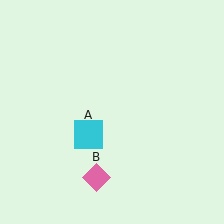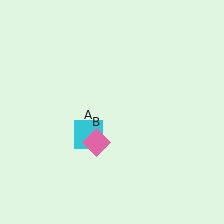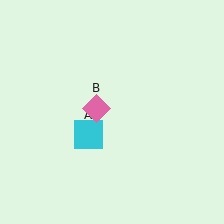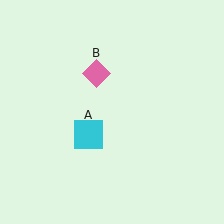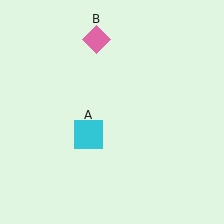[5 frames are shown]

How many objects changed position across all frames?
1 object changed position: pink diamond (object B).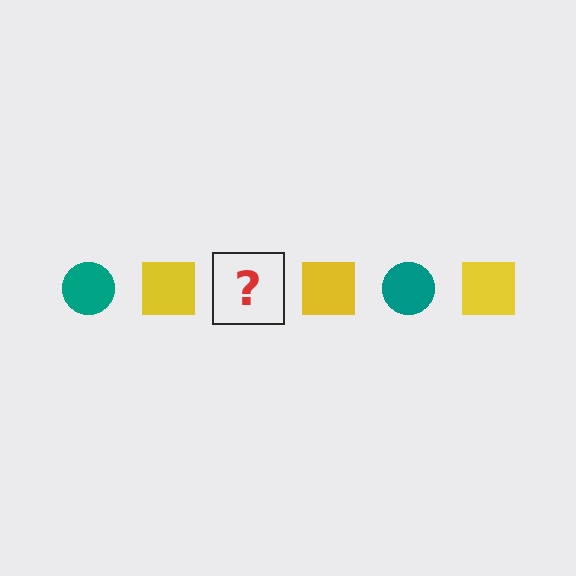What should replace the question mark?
The question mark should be replaced with a teal circle.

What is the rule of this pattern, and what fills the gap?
The rule is that the pattern alternates between teal circle and yellow square. The gap should be filled with a teal circle.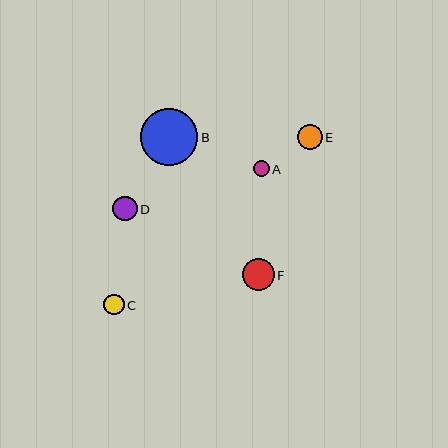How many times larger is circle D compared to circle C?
Circle D is approximately 1.2 times the size of circle C.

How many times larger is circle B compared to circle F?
Circle B is approximately 1.8 times the size of circle F.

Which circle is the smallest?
Circle A is the smallest with a size of approximately 16 pixels.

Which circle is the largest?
Circle B is the largest with a size of approximately 57 pixels.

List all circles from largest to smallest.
From largest to smallest: B, F, E, D, C, A.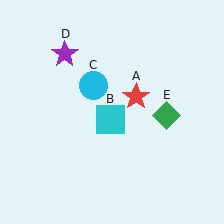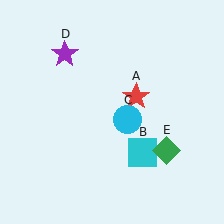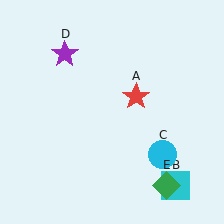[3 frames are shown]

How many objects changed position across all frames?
3 objects changed position: cyan square (object B), cyan circle (object C), green diamond (object E).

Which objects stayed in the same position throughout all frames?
Red star (object A) and purple star (object D) remained stationary.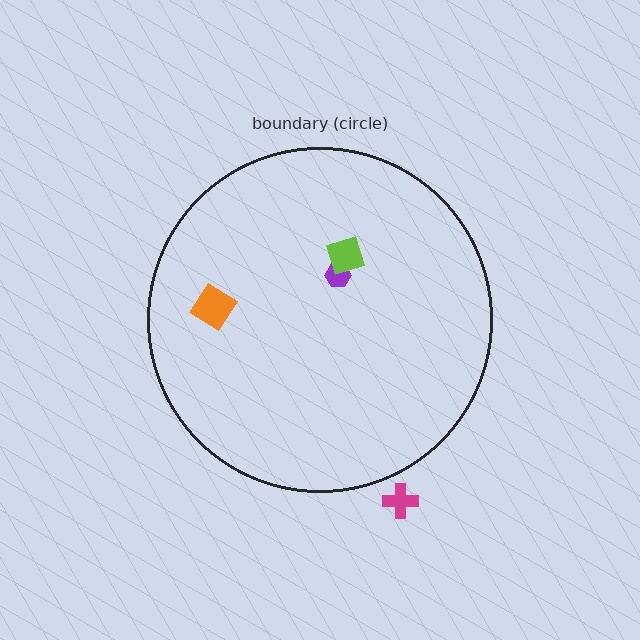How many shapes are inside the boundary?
3 inside, 1 outside.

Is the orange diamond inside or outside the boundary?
Inside.